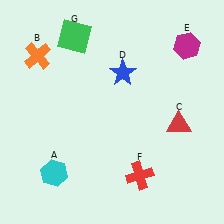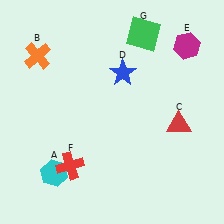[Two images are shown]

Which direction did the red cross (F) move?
The red cross (F) moved left.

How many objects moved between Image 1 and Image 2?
2 objects moved between the two images.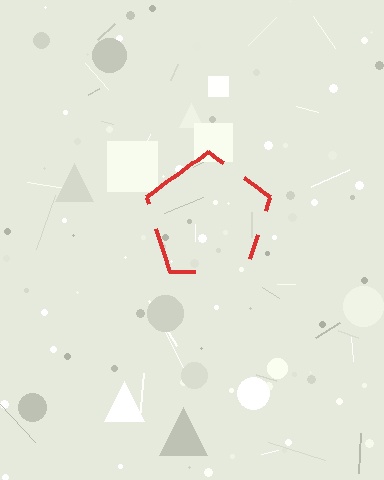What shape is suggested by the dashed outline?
The dashed outline suggests a pentagon.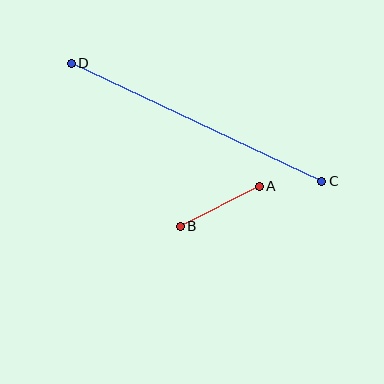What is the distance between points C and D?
The distance is approximately 276 pixels.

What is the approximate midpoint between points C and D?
The midpoint is at approximately (196, 122) pixels.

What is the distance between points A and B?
The distance is approximately 89 pixels.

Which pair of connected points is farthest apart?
Points C and D are farthest apart.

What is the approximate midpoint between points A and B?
The midpoint is at approximately (220, 206) pixels.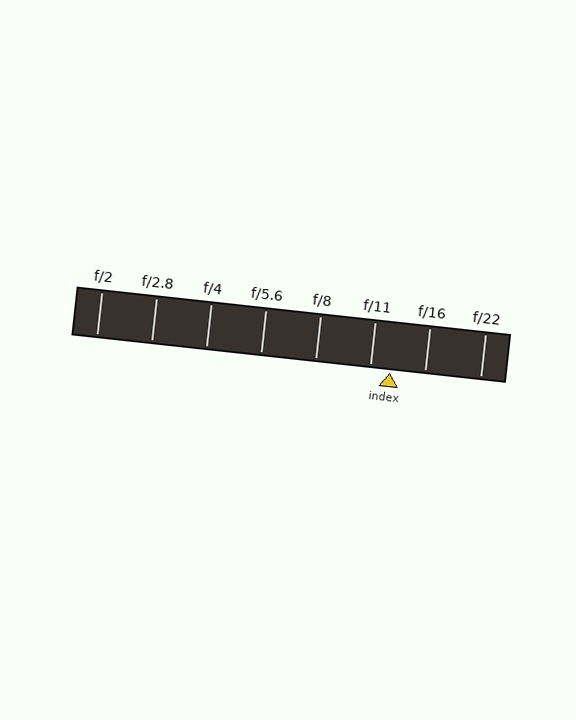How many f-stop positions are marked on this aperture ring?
There are 8 f-stop positions marked.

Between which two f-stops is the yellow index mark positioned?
The index mark is between f/11 and f/16.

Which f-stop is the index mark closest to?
The index mark is closest to f/11.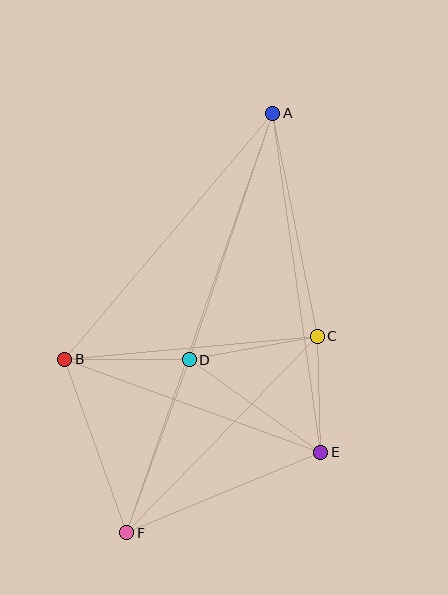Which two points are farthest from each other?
Points A and F are farthest from each other.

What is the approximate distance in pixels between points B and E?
The distance between B and E is approximately 272 pixels.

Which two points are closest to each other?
Points C and E are closest to each other.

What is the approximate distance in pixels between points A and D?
The distance between A and D is approximately 260 pixels.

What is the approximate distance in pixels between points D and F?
The distance between D and F is approximately 184 pixels.